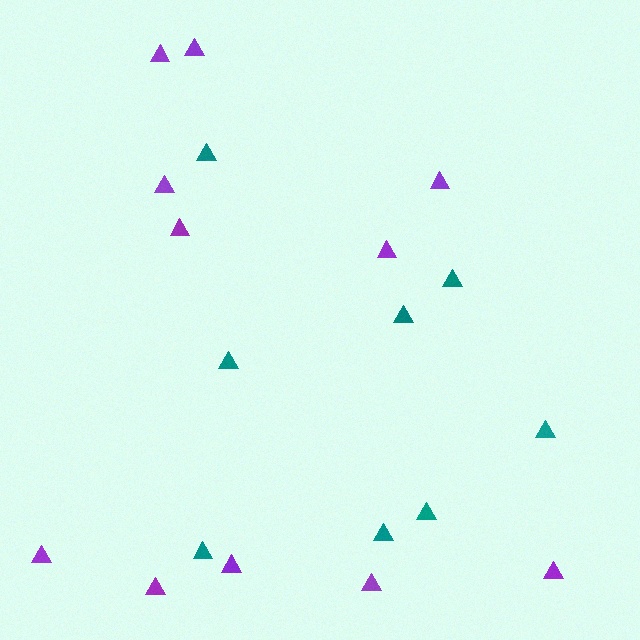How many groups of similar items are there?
There are 2 groups: one group of purple triangles (11) and one group of teal triangles (8).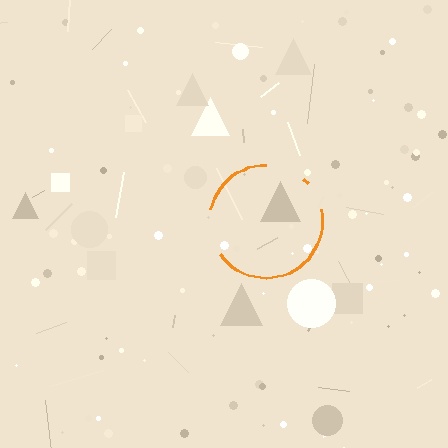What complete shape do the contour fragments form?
The contour fragments form a circle.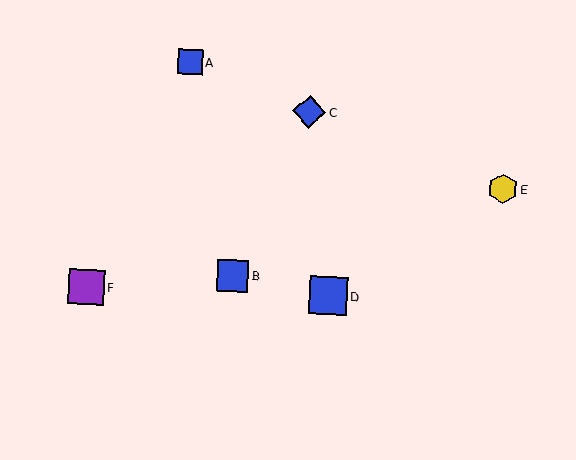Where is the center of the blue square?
The center of the blue square is at (233, 276).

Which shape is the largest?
The blue square (labeled D) is the largest.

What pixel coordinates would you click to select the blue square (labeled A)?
Click at (190, 62) to select the blue square A.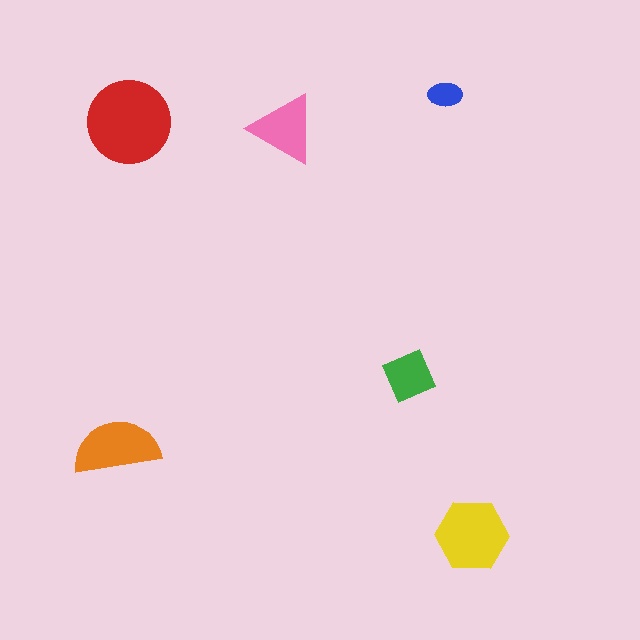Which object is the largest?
The red circle.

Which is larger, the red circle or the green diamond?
The red circle.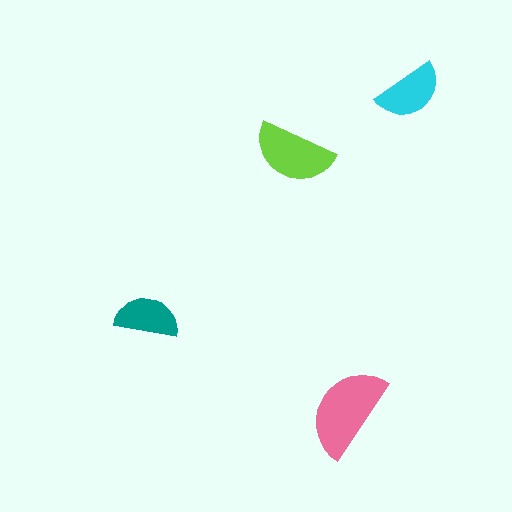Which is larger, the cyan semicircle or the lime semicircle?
The lime one.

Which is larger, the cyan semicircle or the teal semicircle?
The cyan one.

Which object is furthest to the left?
The teal semicircle is leftmost.